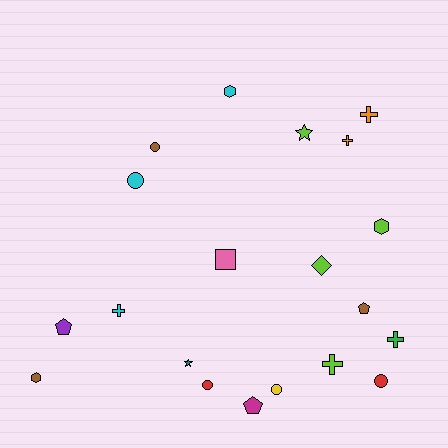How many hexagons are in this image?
There are 3 hexagons.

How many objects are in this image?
There are 20 objects.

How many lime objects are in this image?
There are 4 lime objects.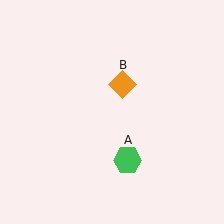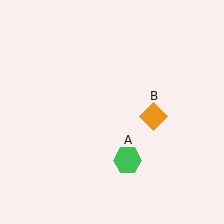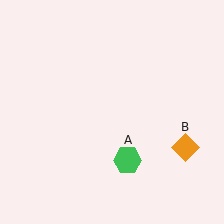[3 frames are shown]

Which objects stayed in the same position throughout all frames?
Green hexagon (object A) remained stationary.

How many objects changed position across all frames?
1 object changed position: orange diamond (object B).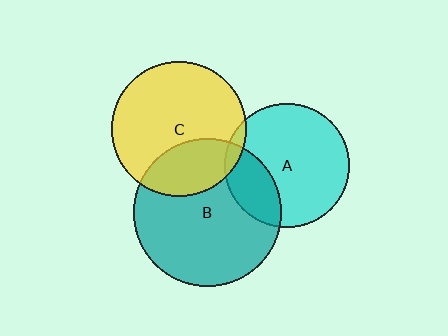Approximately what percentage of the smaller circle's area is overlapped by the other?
Approximately 5%.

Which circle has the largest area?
Circle B (teal).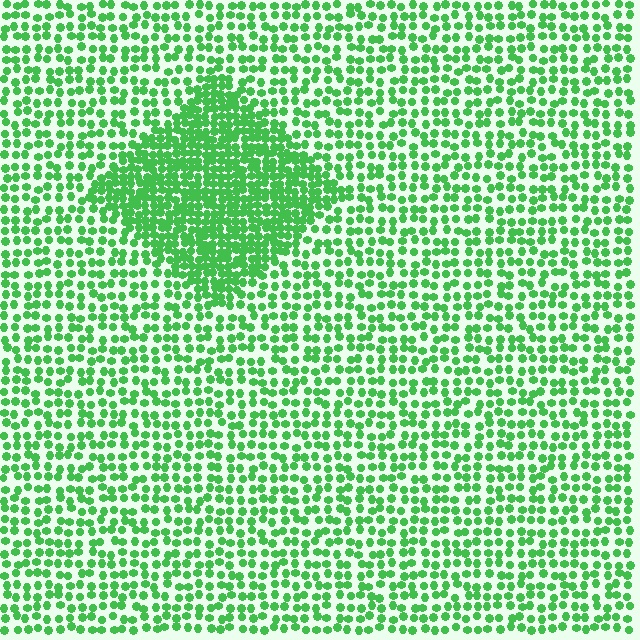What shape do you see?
I see a diamond.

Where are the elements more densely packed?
The elements are more densely packed inside the diamond boundary.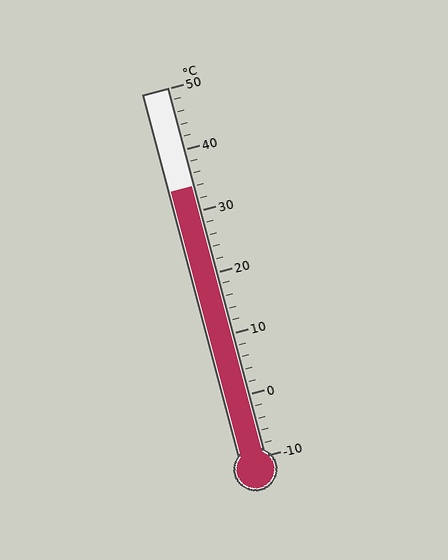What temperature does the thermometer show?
The thermometer shows approximately 34°C.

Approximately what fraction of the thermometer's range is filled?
The thermometer is filled to approximately 75% of its range.